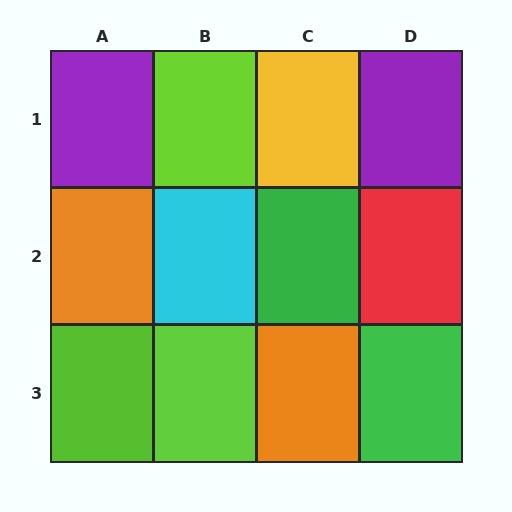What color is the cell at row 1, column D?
Purple.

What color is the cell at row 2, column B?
Cyan.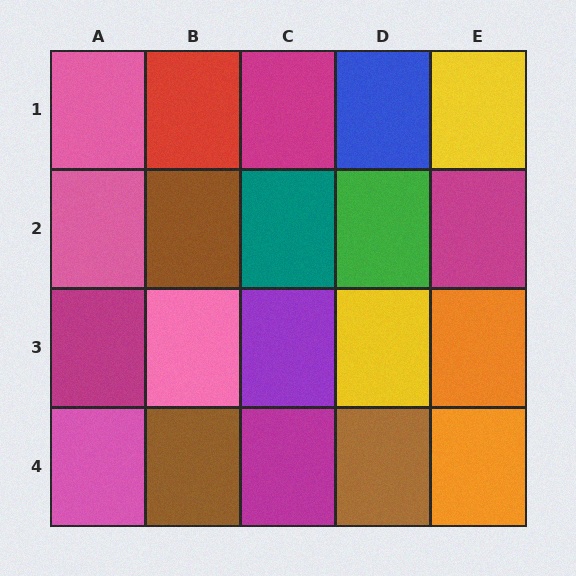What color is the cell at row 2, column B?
Brown.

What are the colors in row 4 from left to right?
Pink, brown, magenta, brown, orange.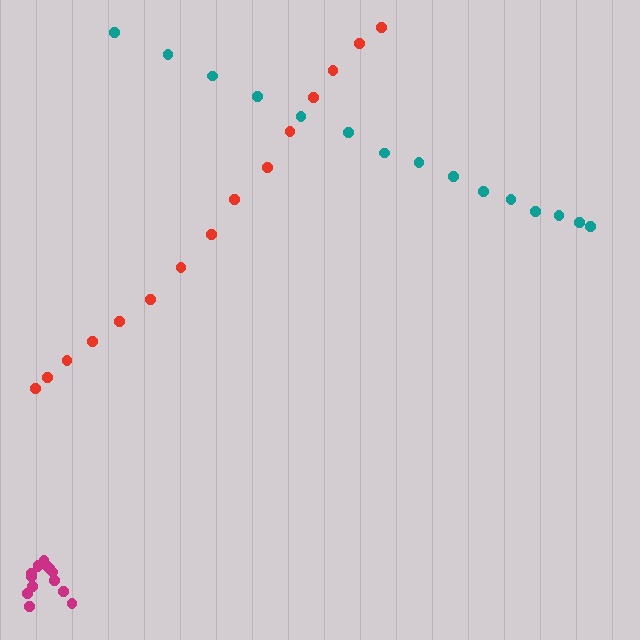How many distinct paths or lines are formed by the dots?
There are 3 distinct paths.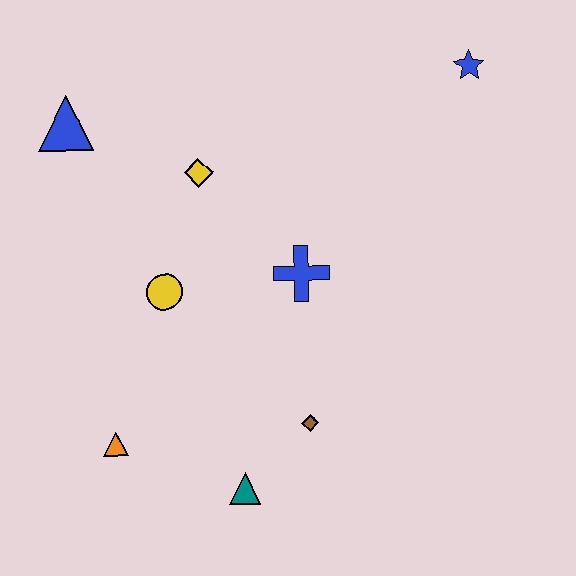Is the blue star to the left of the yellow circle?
No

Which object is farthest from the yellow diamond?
The teal triangle is farthest from the yellow diamond.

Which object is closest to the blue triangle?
The yellow diamond is closest to the blue triangle.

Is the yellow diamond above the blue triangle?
No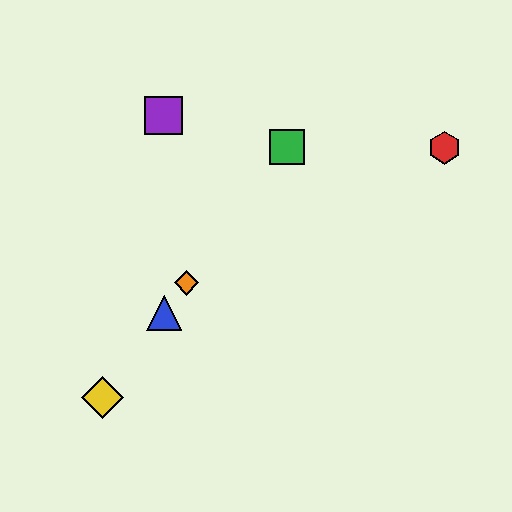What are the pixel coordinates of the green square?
The green square is at (287, 147).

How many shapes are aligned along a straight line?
4 shapes (the blue triangle, the green square, the yellow diamond, the orange diamond) are aligned along a straight line.